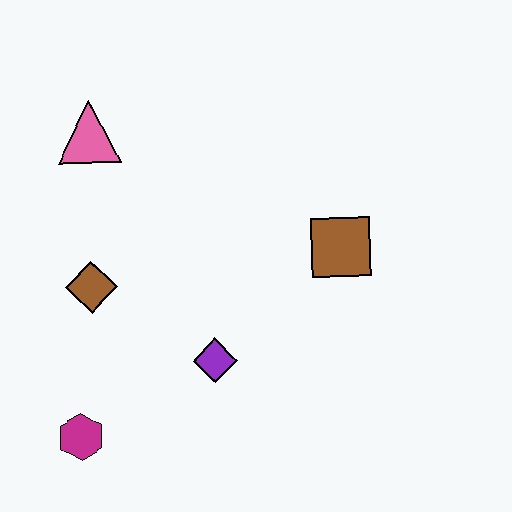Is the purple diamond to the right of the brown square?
No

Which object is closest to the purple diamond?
The brown diamond is closest to the purple diamond.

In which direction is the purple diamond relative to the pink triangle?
The purple diamond is below the pink triangle.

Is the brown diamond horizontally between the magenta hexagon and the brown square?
Yes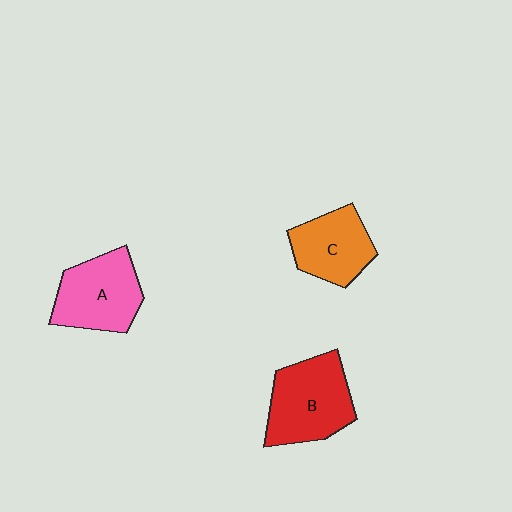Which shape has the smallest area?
Shape C (orange).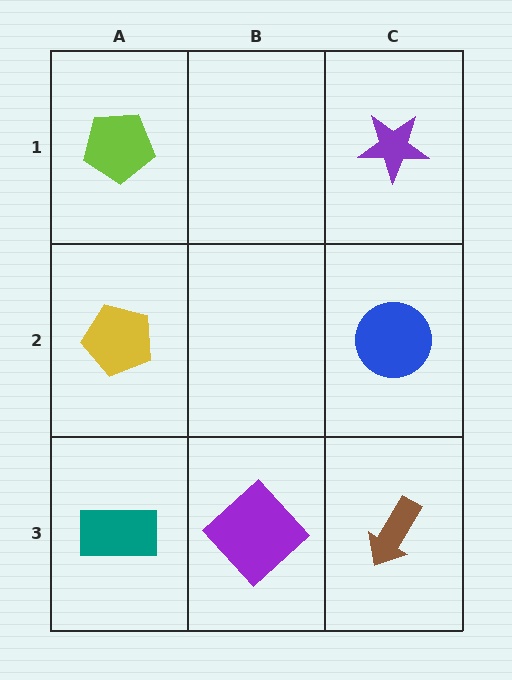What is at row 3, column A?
A teal rectangle.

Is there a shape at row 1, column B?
No, that cell is empty.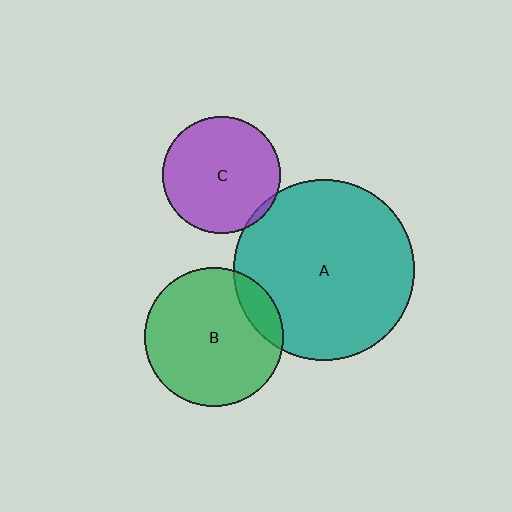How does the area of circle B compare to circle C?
Approximately 1.4 times.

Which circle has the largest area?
Circle A (teal).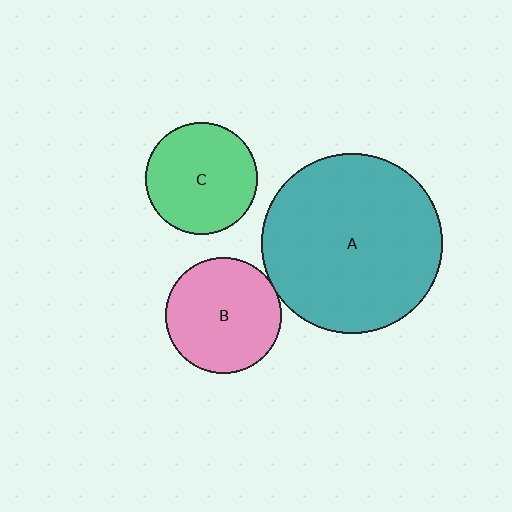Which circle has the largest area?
Circle A (teal).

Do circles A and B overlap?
Yes.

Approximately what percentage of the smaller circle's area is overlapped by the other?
Approximately 5%.